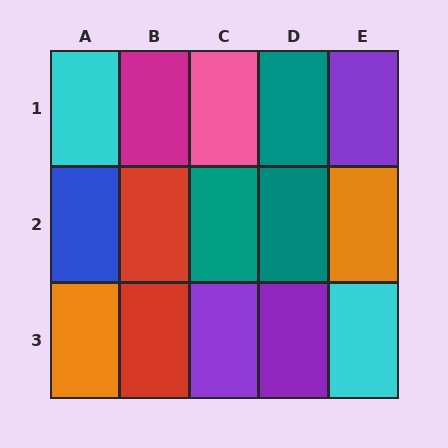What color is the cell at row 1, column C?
Pink.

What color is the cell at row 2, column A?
Blue.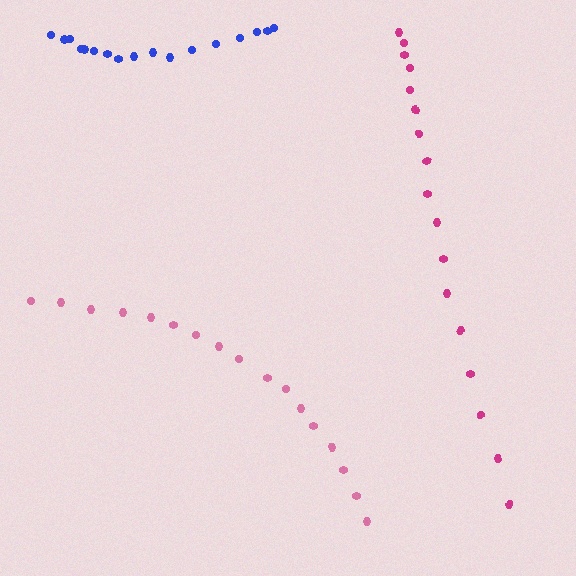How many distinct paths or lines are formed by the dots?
There are 3 distinct paths.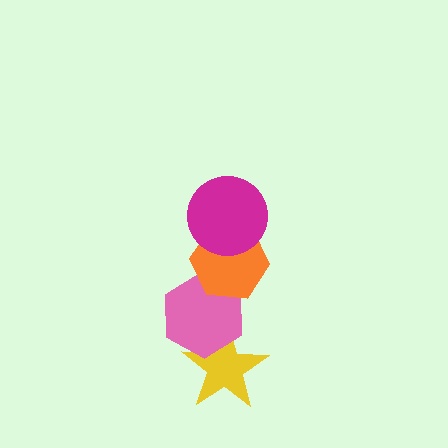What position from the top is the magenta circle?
The magenta circle is 1st from the top.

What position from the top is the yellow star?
The yellow star is 4th from the top.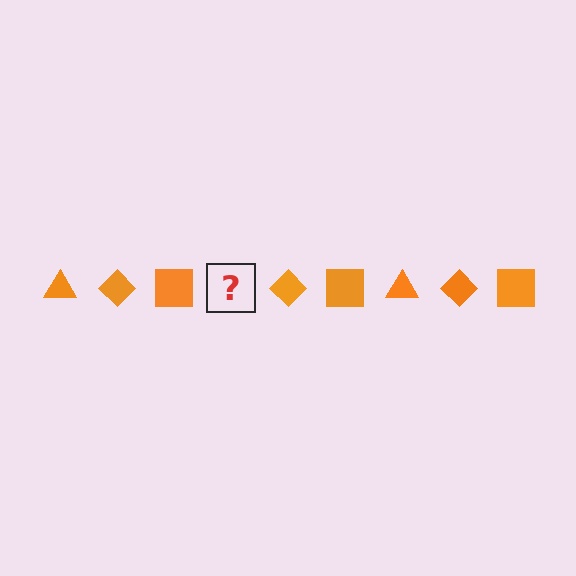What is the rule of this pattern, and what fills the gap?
The rule is that the pattern cycles through triangle, diamond, square shapes in orange. The gap should be filled with an orange triangle.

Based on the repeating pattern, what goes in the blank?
The blank should be an orange triangle.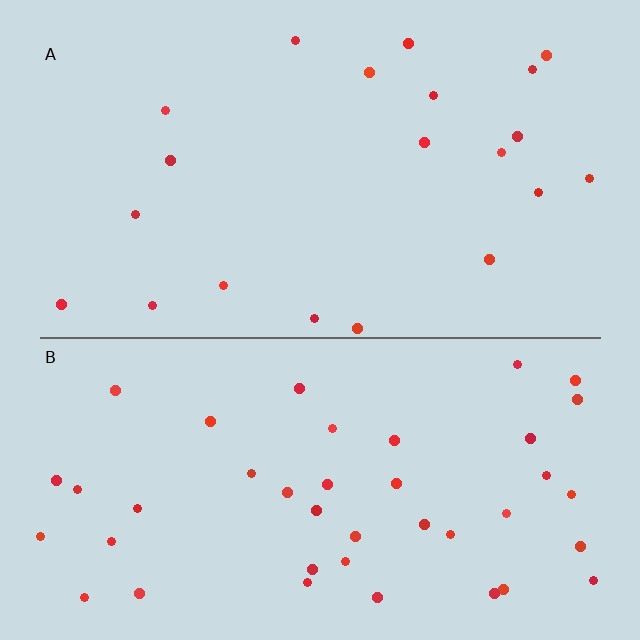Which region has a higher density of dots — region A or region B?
B (the bottom).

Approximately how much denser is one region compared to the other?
Approximately 2.0× — region B over region A.